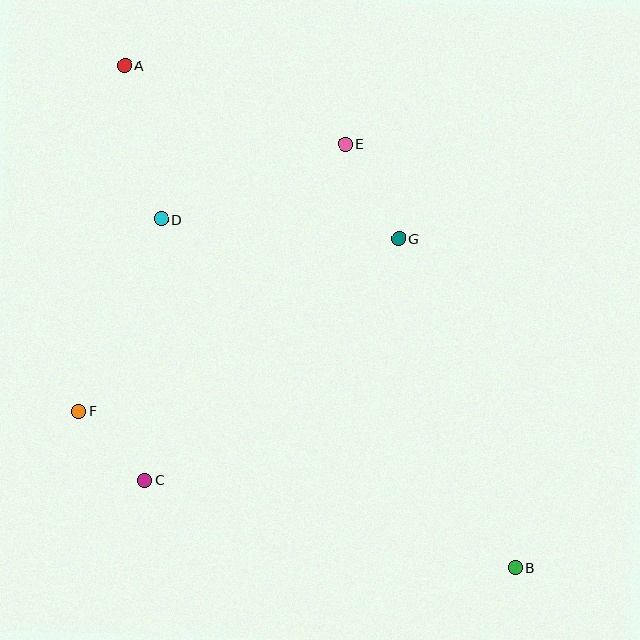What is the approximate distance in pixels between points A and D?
The distance between A and D is approximately 158 pixels.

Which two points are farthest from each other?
Points A and B are farthest from each other.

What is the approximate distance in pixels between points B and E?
The distance between B and E is approximately 456 pixels.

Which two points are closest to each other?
Points C and F are closest to each other.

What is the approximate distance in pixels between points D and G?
The distance between D and G is approximately 238 pixels.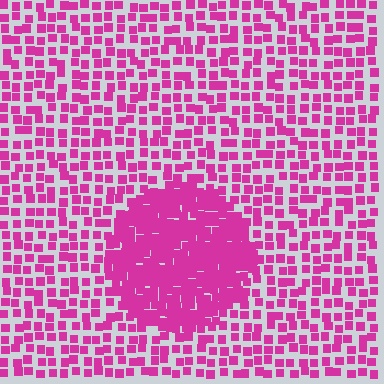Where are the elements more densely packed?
The elements are more densely packed inside the circle boundary.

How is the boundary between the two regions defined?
The boundary is defined by a change in element density (approximately 2.3x ratio). All elements are the same color, size, and shape.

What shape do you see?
I see a circle.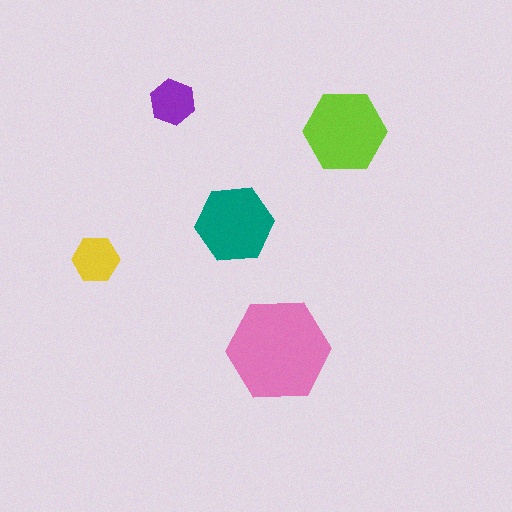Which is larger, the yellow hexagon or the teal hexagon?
The teal one.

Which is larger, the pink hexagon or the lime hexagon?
The pink one.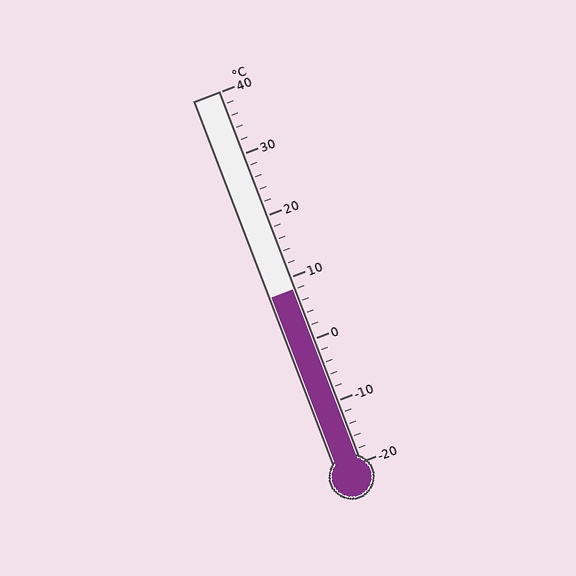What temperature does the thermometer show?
The thermometer shows approximately 8°C.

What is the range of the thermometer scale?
The thermometer scale ranges from -20°C to 40°C.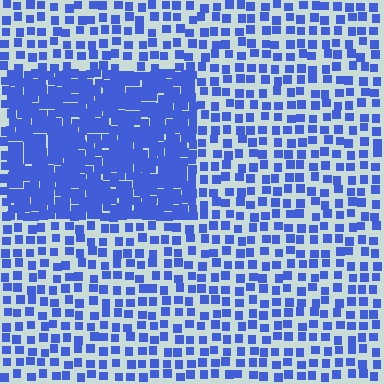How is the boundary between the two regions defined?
The boundary is defined by a change in element density (approximately 2.5x ratio). All elements are the same color, size, and shape.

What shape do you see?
I see a rectangle.